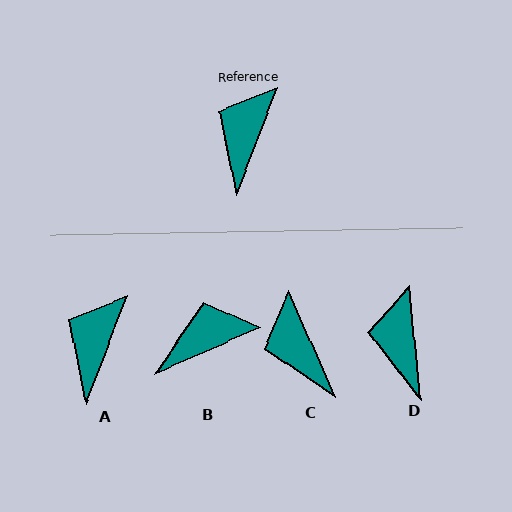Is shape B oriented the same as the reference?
No, it is off by about 46 degrees.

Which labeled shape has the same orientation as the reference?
A.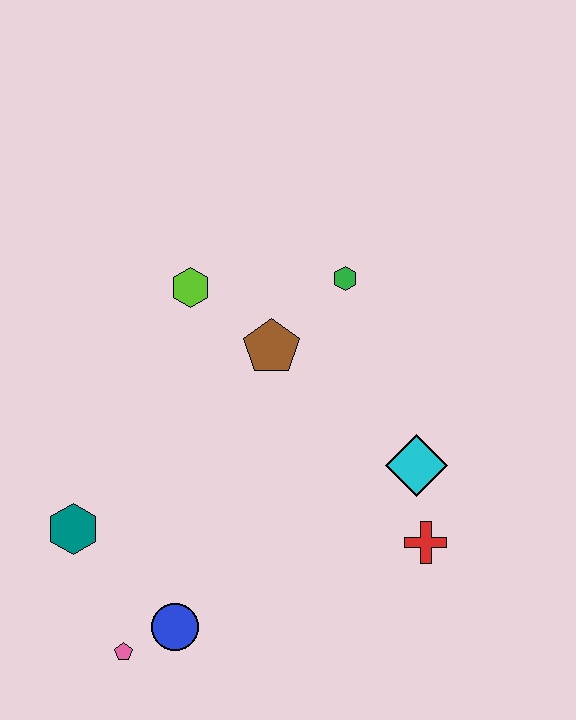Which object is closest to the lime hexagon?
The brown pentagon is closest to the lime hexagon.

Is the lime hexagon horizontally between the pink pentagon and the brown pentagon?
Yes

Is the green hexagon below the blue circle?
No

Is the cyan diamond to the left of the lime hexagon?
No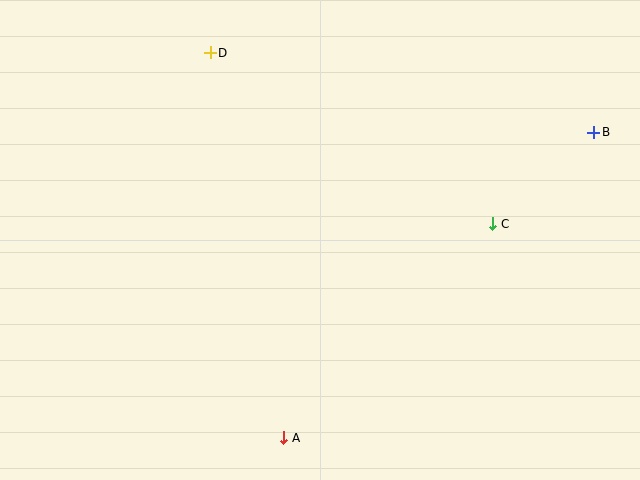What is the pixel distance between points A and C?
The distance between A and C is 299 pixels.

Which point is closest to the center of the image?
Point C at (493, 224) is closest to the center.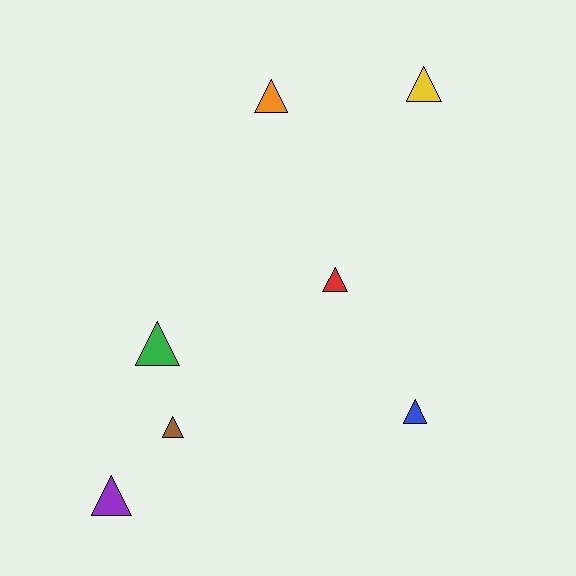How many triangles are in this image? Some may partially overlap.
There are 7 triangles.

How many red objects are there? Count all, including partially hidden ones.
There is 1 red object.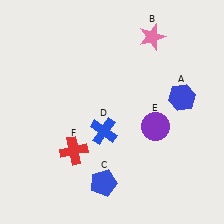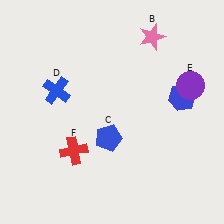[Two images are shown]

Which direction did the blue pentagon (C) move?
The blue pentagon (C) moved up.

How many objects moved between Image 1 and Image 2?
3 objects moved between the two images.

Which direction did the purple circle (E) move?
The purple circle (E) moved up.